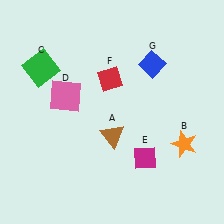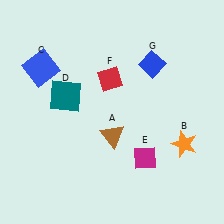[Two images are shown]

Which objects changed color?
C changed from green to blue. D changed from pink to teal.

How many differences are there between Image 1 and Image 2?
There are 2 differences between the two images.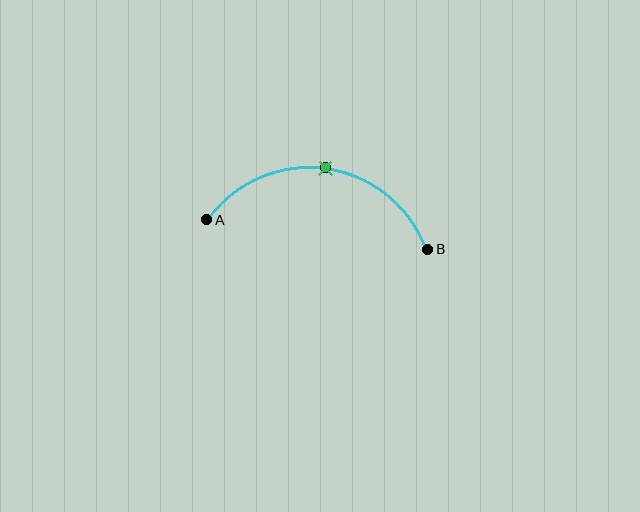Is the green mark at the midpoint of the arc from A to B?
Yes. The green mark lies on the arc at equal arc-length from both A and B — it is the arc midpoint.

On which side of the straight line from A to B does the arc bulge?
The arc bulges above the straight line connecting A and B.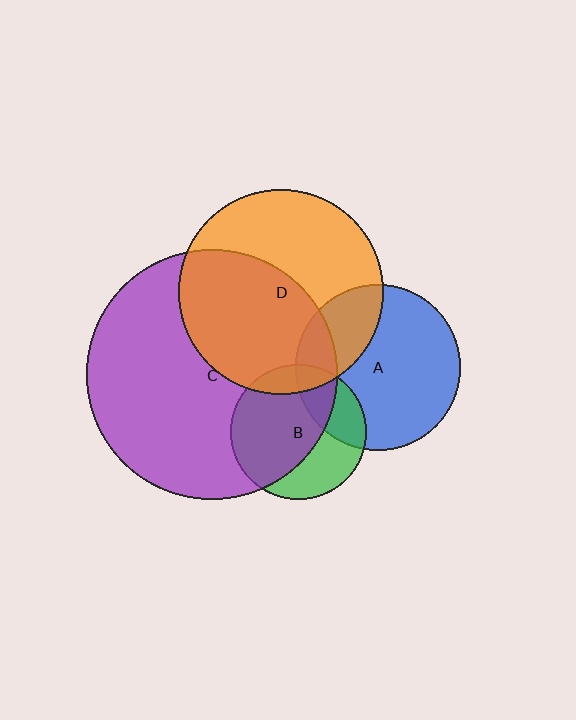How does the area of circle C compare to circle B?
Approximately 3.4 times.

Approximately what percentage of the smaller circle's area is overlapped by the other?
Approximately 50%.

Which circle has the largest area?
Circle C (purple).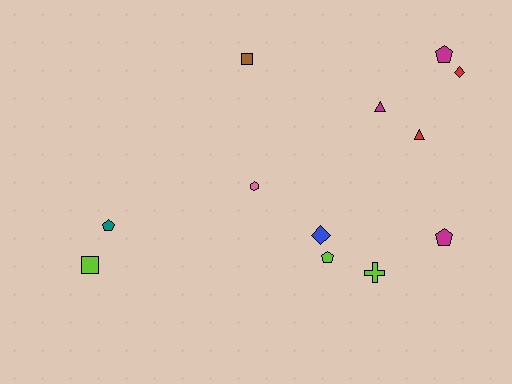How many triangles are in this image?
There are 2 triangles.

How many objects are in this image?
There are 12 objects.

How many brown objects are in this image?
There is 1 brown object.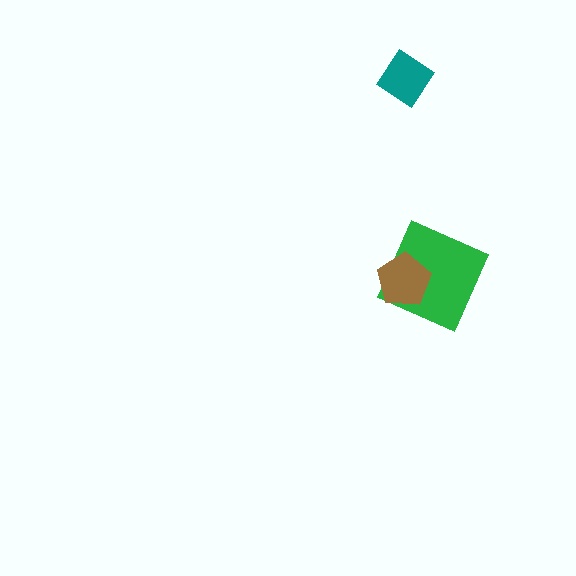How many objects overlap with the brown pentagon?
1 object overlaps with the brown pentagon.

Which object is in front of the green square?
The brown pentagon is in front of the green square.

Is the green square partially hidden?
Yes, it is partially covered by another shape.